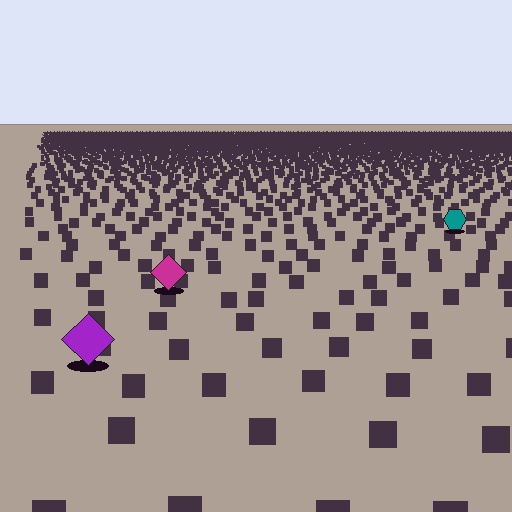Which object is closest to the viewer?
The purple diamond is closest. The texture marks near it are larger and more spread out.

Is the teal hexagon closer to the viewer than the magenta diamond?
No. The magenta diamond is closer — you can tell from the texture gradient: the ground texture is coarser near it.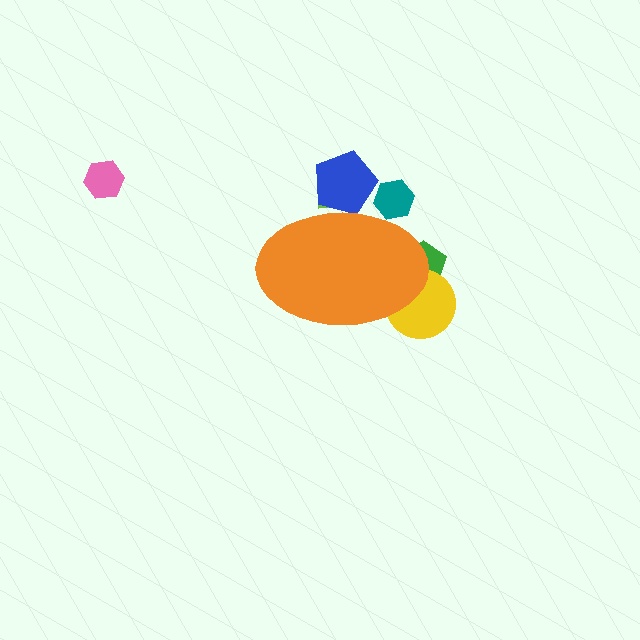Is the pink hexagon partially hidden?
No, the pink hexagon is fully visible.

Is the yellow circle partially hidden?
Yes, the yellow circle is partially hidden behind the orange ellipse.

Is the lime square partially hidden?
Yes, the lime square is partially hidden behind the orange ellipse.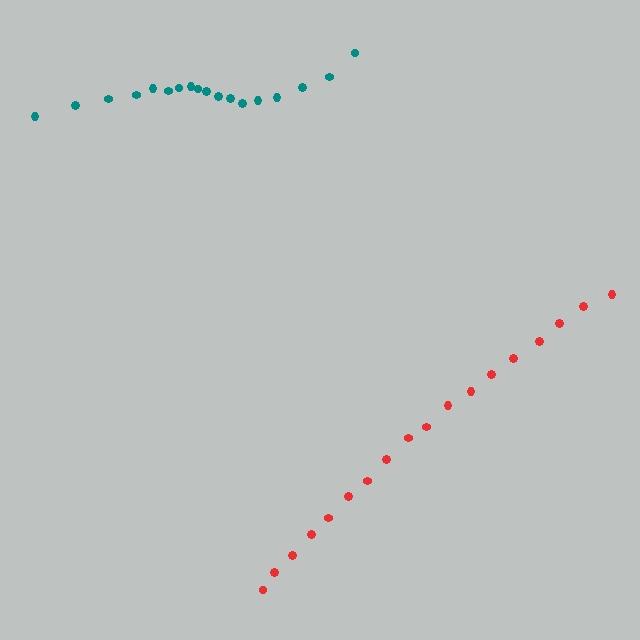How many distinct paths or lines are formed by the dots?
There are 2 distinct paths.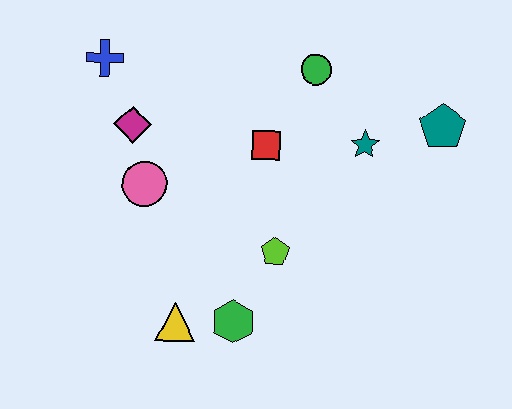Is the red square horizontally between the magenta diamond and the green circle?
Yes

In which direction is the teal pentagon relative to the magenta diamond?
The teal pentagon is to the right of the magenta diamond.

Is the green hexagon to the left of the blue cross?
No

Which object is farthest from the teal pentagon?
The blue cross is farthest from the teal pentagon.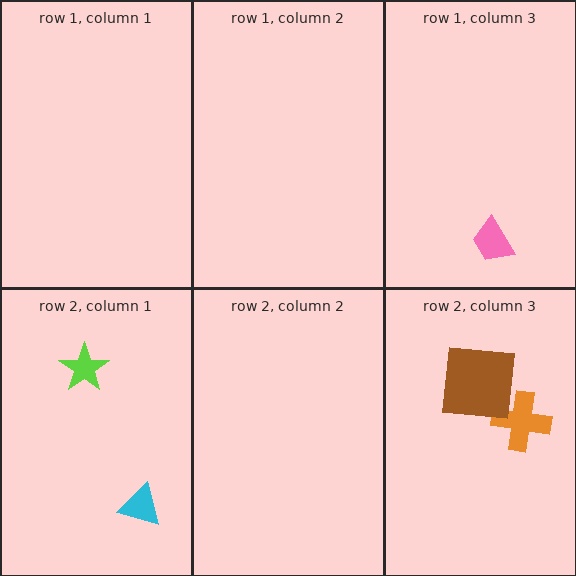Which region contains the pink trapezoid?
The row 1, column 3 region.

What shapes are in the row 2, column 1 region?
The cyan triangle, the lime star.